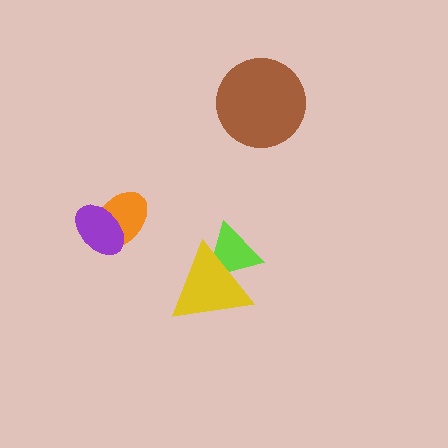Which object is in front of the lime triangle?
The yellow triangle is in front of the lime triangle.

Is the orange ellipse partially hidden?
Yes, it is partially covered by another shape.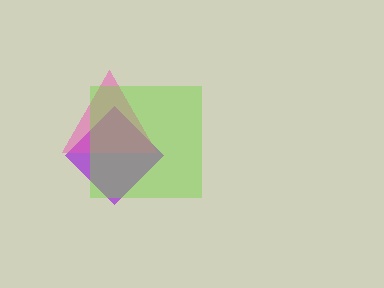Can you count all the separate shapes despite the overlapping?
Yes, there are 3 separate shapes.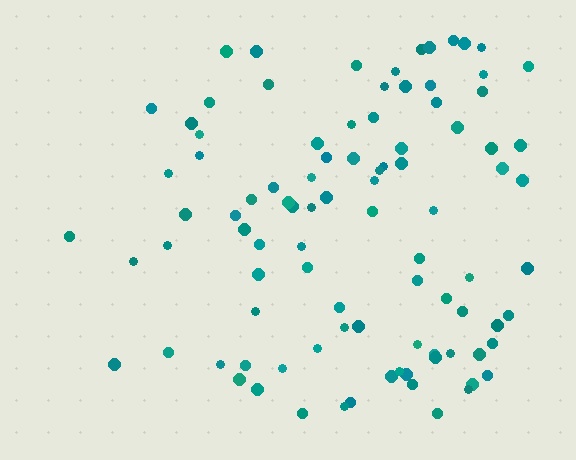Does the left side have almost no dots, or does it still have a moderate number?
Still a moderate number, just noticeably fewer than the right.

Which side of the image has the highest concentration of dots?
The right.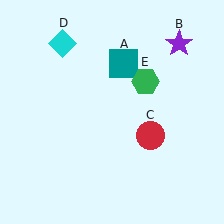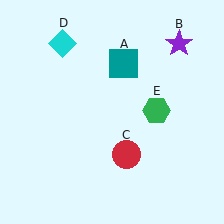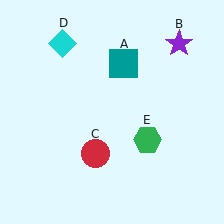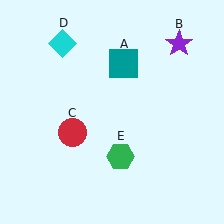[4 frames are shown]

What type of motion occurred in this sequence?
The red circle (object C), green hexagon (object E) rotated clockwise around the center of the scene.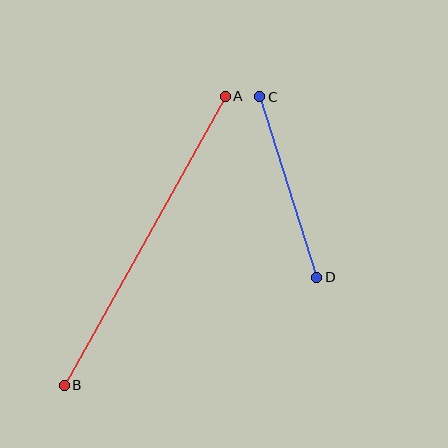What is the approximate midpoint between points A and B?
The midpoint is at approximately (145, 241) pixels.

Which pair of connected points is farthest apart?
Points A and B are farthest apart.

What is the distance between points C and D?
The distance is approximately 189 pixels.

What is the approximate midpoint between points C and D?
The midpoint is at approximately (288, 187) pixels.